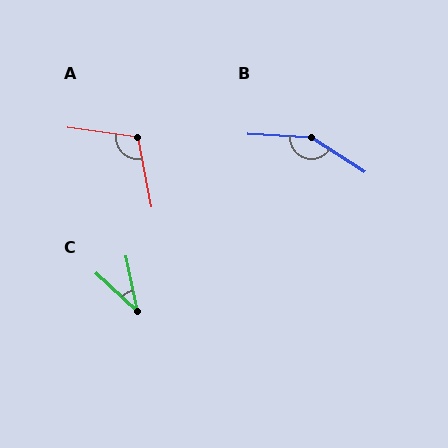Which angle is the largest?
B, at approximately 150 degrees.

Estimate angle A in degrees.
Approximately 109 degrees.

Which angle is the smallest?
C, at approximately 36 degrees.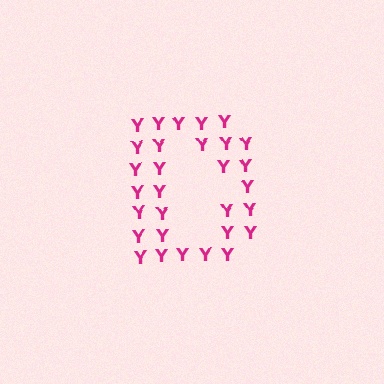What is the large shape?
The large shape is the letter D.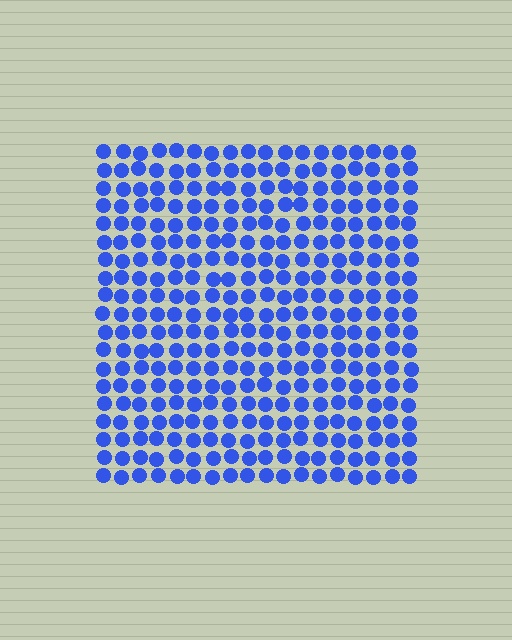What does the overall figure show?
The overall figure shows a square.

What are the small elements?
The small elements are circles.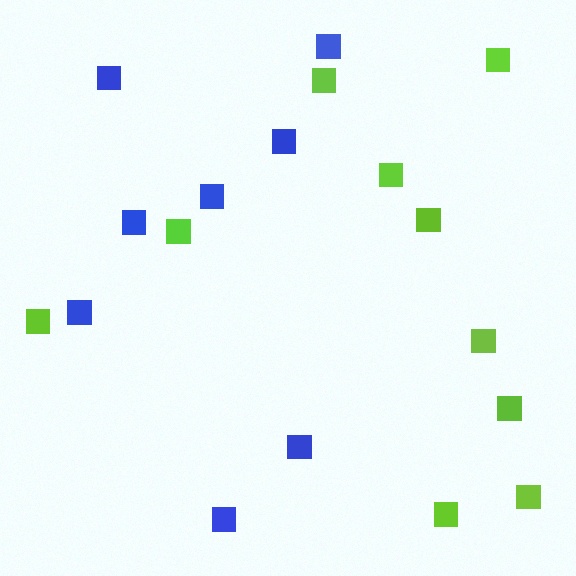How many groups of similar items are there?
There are 2 groups: one group of blue squares (8) and one group of lime squares (10).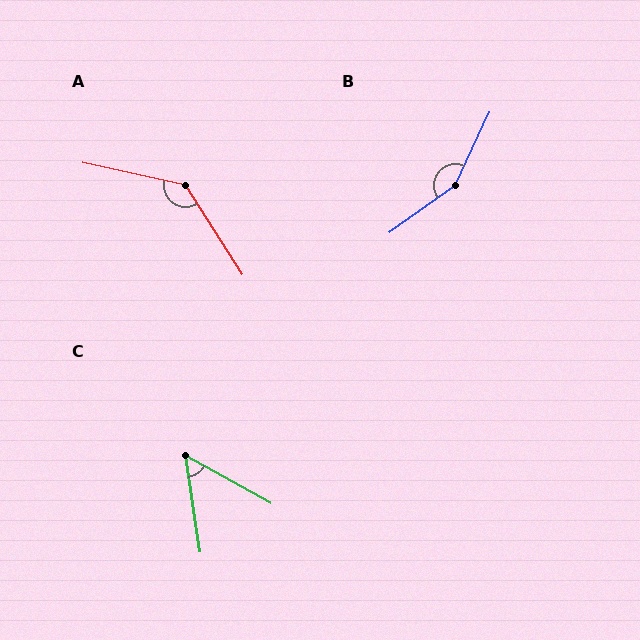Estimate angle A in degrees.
Approximately 135 degrees.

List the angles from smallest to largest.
C (53°), A (135°), B (151°).